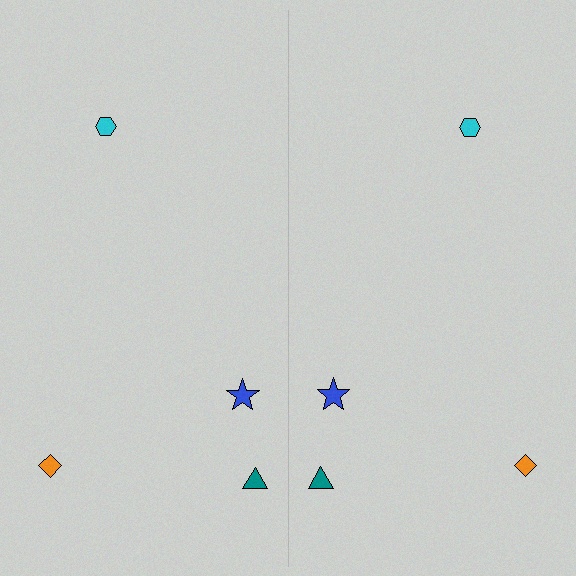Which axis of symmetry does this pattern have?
The pattern has a vertical axis of symmetry running through the center of the image.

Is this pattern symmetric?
Yes, this pattern has bilateral (reflection) symmetry.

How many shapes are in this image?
There are 8 shapes in this image.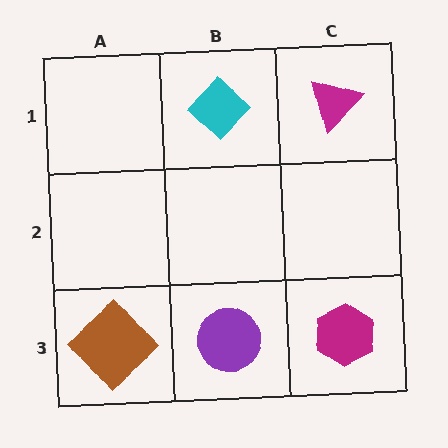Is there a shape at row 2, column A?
No, that cell is empty.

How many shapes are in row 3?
3 shapes.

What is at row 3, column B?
A purple circle.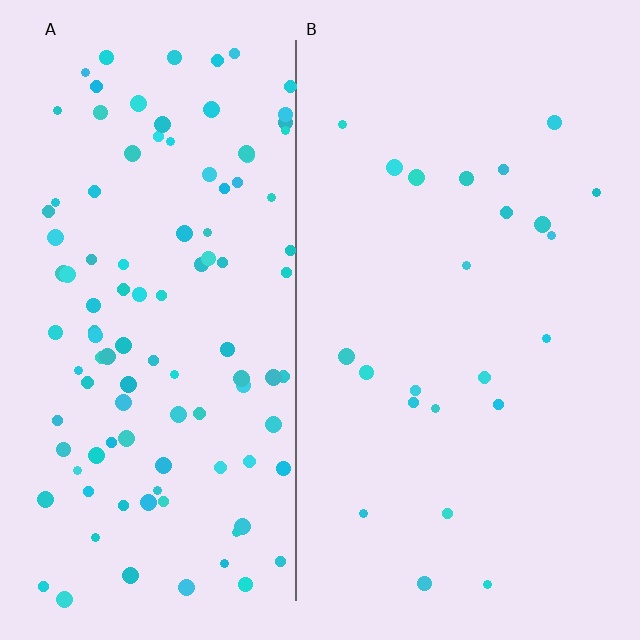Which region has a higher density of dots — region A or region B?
A (the left).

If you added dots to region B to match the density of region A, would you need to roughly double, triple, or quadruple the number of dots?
Approximately quadruple.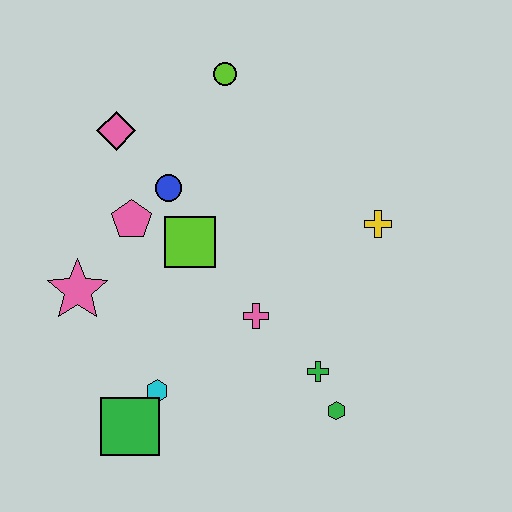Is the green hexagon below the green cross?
Yes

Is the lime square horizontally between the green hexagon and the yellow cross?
No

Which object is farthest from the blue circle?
The green hexagon is farthest from the blue circle.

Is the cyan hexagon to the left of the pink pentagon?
No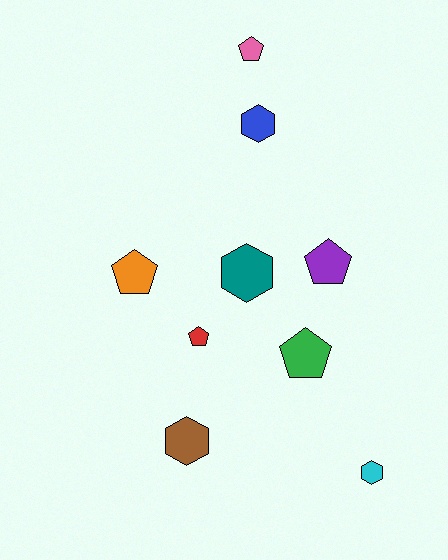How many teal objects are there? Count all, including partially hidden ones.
There is 1 teal object.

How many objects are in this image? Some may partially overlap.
There are 9 objects.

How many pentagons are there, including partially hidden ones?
There are 5 pentagons.